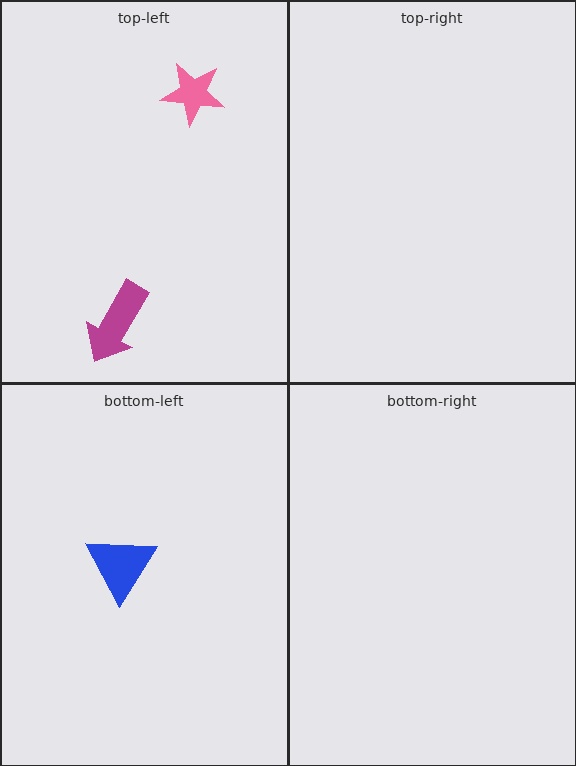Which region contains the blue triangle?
The bottom-left region.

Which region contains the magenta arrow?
The top-left region.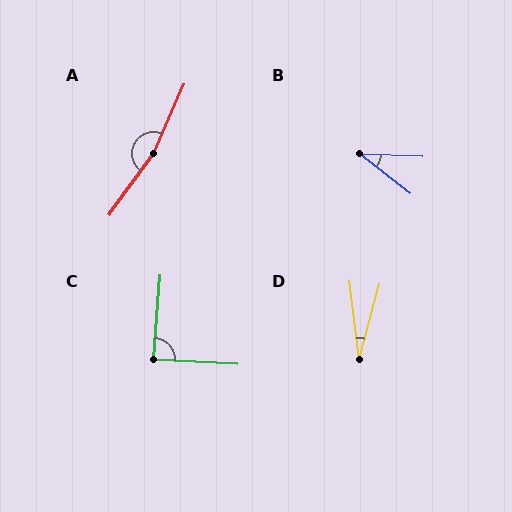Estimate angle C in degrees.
Approximately 89 degrees.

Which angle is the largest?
A, at approximately 168 degrees.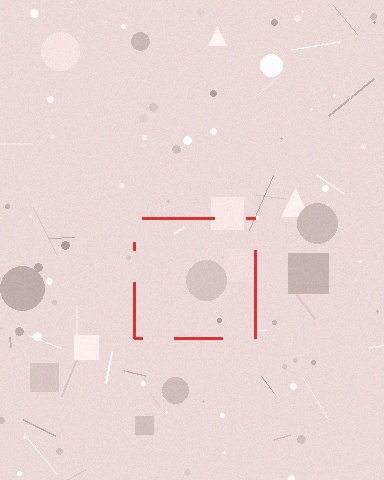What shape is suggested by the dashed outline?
The dashed outline suggests a square.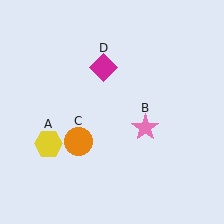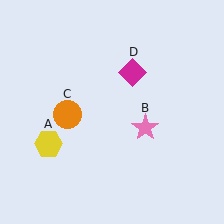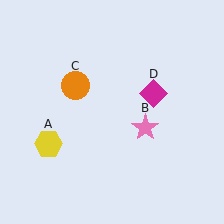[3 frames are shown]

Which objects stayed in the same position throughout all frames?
Yellow hexagon (object A) and pink star (object B) remained stationary.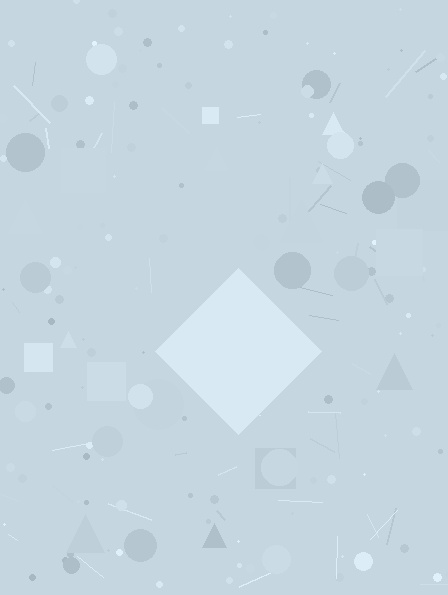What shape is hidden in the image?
A diamond is hidden in the image.